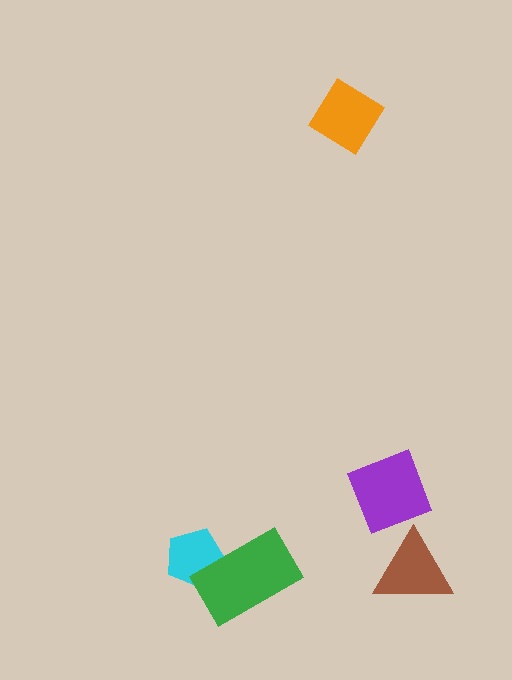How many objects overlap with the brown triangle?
0 objects overlap with the brown triangle.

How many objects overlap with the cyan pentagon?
1 object overlaps with the cyan pentagon.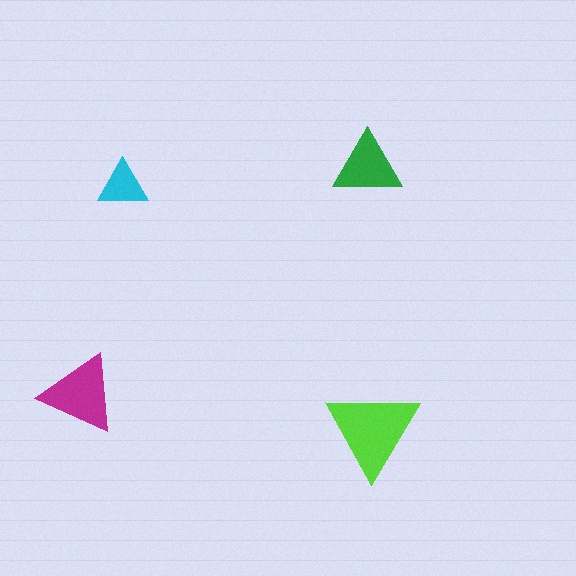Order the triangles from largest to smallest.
the lime one, the magenta one, the green one, the cyan one.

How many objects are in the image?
There are 4 objects in the image.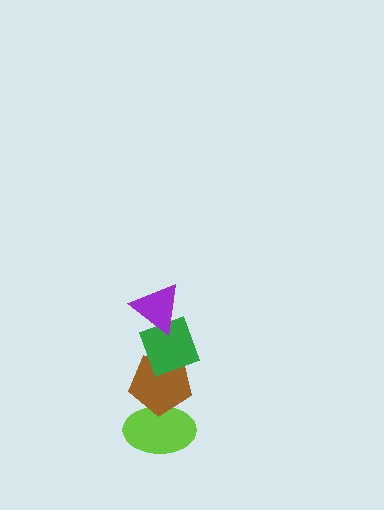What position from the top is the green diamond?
The green diamond is 2nd from the top.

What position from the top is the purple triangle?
The purple triangle is 1st from the top.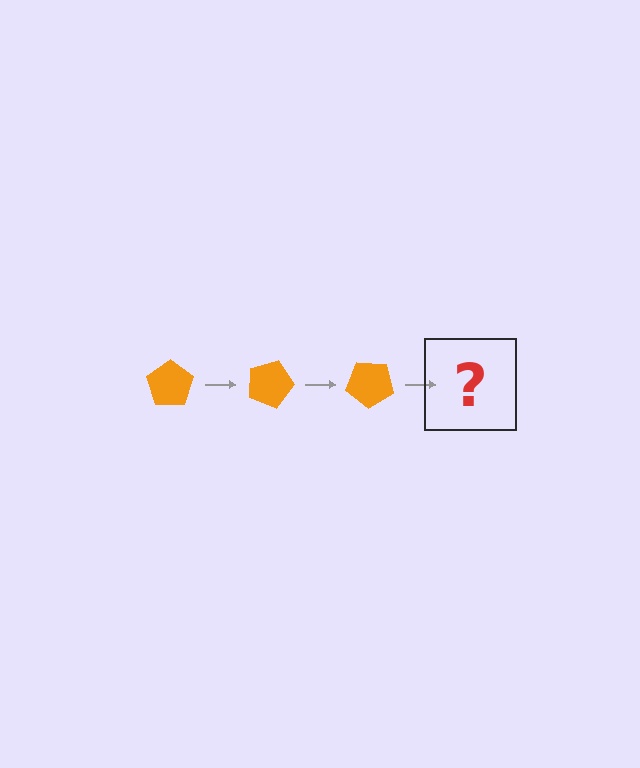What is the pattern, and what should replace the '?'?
The pattern is that the pentagon rotates 20 degrees each step. The '?' should be an orange pentagon rotated 60 degrees.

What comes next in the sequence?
The next element should be an orange pentagon rotated 60 degrees.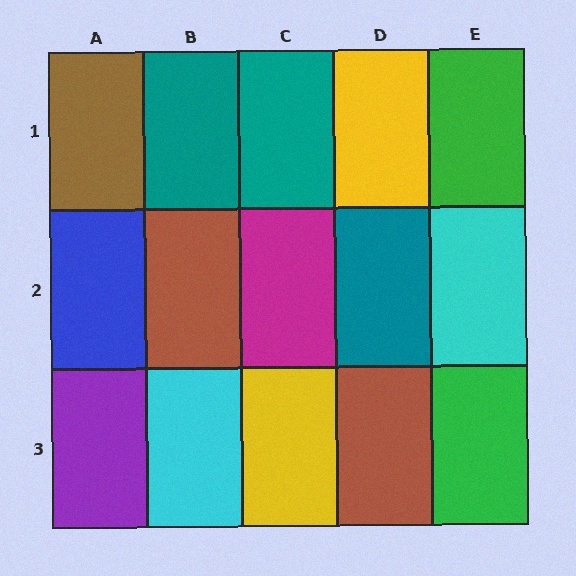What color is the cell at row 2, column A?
Blue.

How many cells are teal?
3 cells are teal.